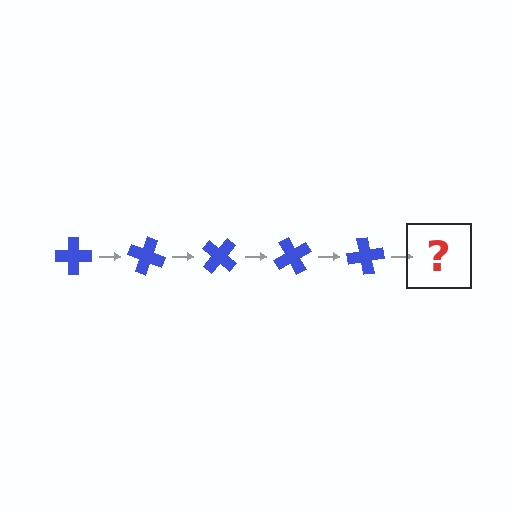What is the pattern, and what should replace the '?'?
The pattern is that the cross rotates 20 degrees each step. The '?' should be a blue cross rotated 100 degrees.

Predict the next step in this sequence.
The next step is a blue cross rotated 100 degrees.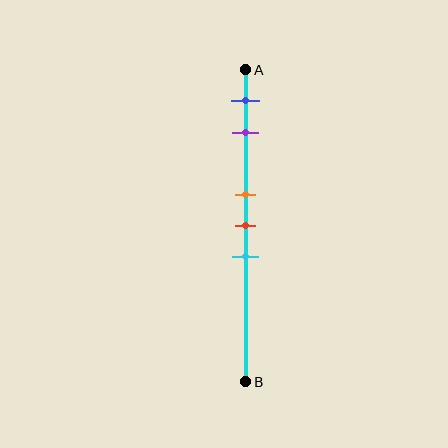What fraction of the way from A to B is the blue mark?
The blue mark is approximately 10% (0.1) of the way from A to B.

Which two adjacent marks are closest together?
The orange and red marks are the closest adjacent pair.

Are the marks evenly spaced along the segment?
No, the marks are not evenly spaced.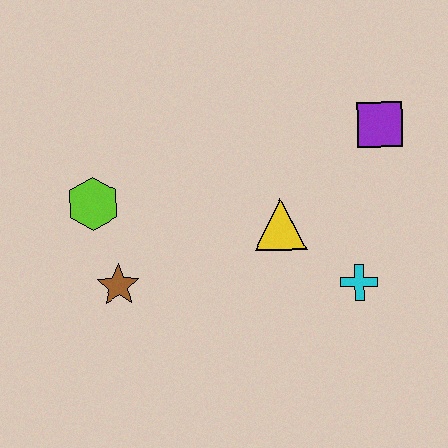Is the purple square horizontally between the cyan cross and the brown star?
No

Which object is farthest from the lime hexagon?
The purple square is farthest from the lime hexagon.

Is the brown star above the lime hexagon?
No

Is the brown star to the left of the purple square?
Yes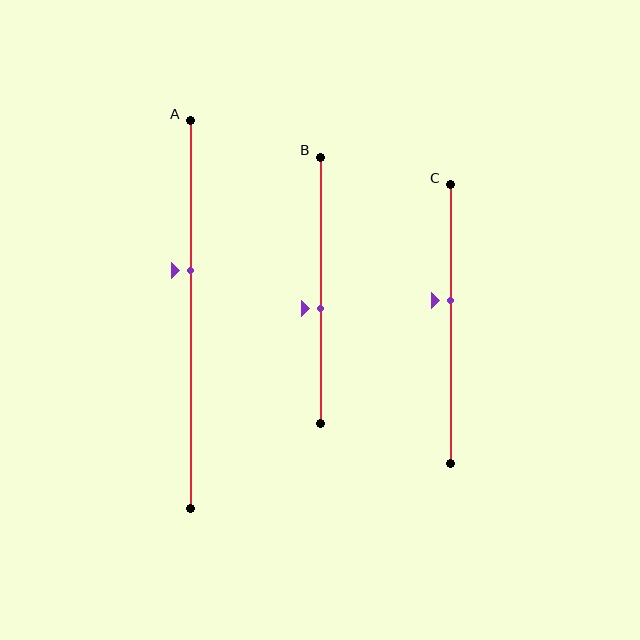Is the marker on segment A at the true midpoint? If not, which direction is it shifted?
No, the marker on segment A is shifted upward by about 11% of the segment length.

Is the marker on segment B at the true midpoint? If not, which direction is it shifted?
No, the marker on segment B is shifted downward by about 7% of the segment length.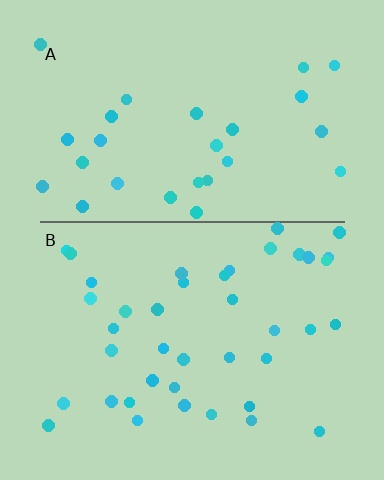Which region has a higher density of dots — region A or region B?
B (the bottom).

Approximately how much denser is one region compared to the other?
Approximately 1.5× — region B over region A.